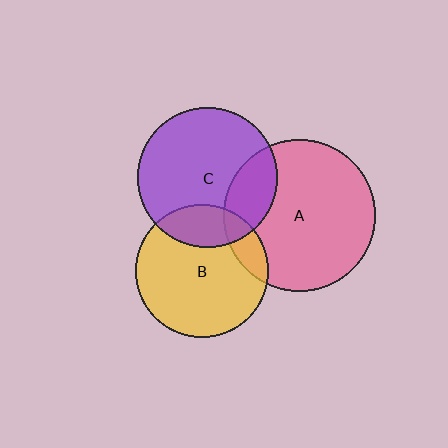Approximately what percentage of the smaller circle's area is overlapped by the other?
Approximately 20%.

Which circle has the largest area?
Circle A (pink).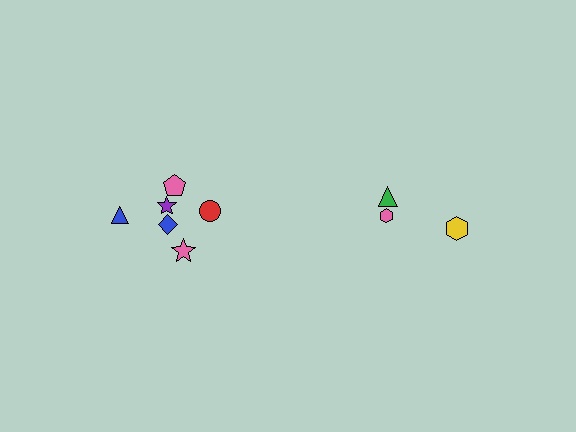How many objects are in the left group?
There are 6 objects.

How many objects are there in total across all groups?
There are 9 objects.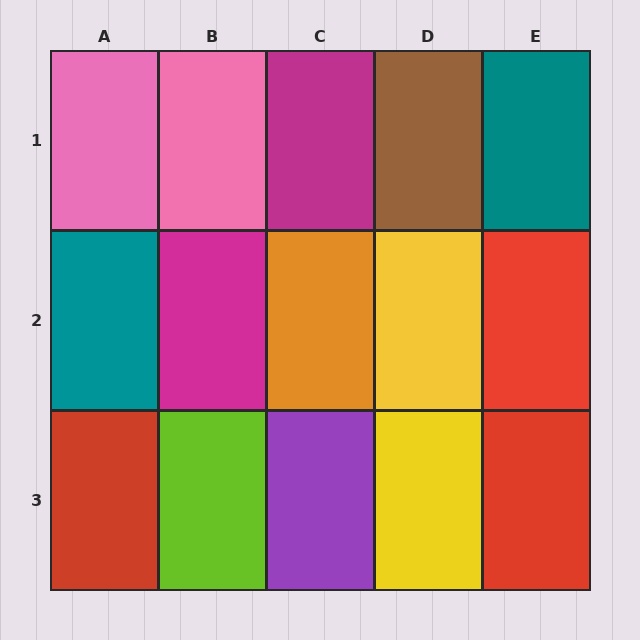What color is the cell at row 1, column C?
Magenta.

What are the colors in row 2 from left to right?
Teal, magenta, orange, yellow, red.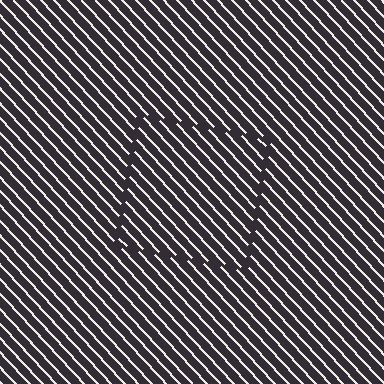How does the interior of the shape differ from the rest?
The interior of the shape contains the same grating, shifted by half a period — the contour is defined by the phase discontinuity where line-ends from the inner and outer gratings abut.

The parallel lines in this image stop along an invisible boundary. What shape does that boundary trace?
An illusory square. The interior of the shape contains the same grating, shifted by half a period — the contour is defined by the phase discontinuity where line-ends from the inner and outer gratings abut.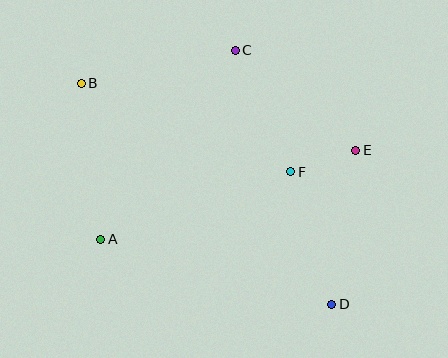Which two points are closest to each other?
Points E and F are closest to each other.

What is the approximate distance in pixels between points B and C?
The distance between B and C is approximately 157 pixels.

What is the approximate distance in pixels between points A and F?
The distance between A and F is approximately 202 pixels.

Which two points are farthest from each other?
Points B and D are farthest from each other.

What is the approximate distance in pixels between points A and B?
The distance between A and B is approximately 157 pixels.